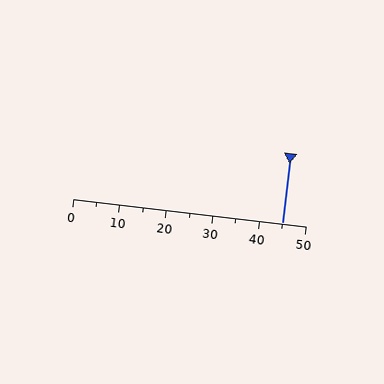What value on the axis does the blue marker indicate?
The marker indicates approximately 45.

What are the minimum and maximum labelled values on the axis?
The axis runs from 0 to 50.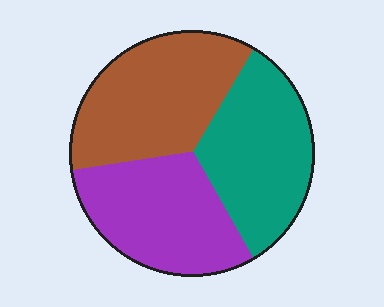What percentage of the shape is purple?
Purple covers about 30% of the shape.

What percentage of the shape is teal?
Teal covers around 35% of the shape.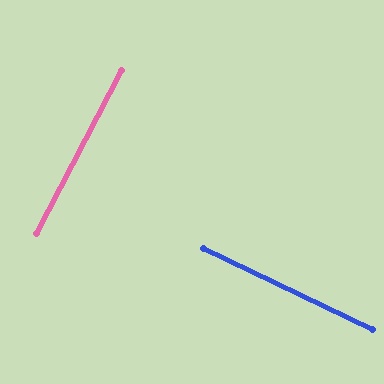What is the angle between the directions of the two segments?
Approximately 88 degrees.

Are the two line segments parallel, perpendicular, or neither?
Perpendicular — they meet at approximately 88°.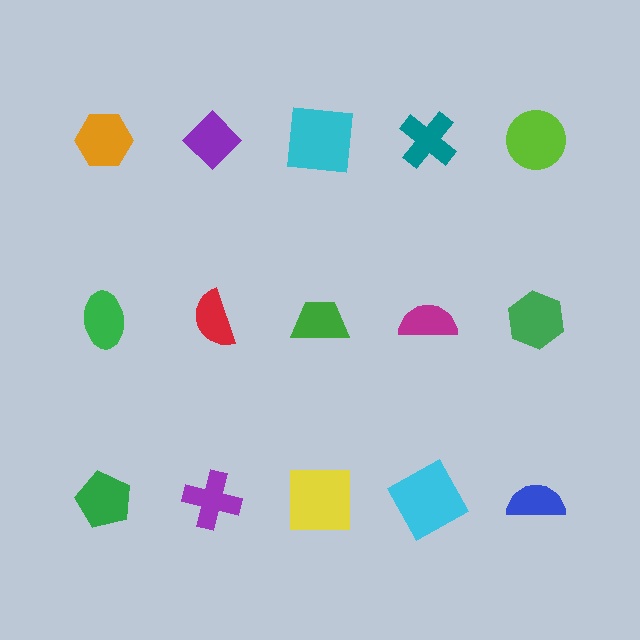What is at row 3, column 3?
A yellow square.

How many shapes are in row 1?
5 shapes.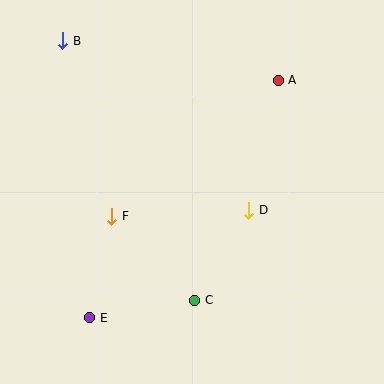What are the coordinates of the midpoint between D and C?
The midpoint between D and C is at (222, 255).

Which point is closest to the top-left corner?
Point B is closest to the top-left corner.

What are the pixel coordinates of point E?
Point E is at (90, 318).